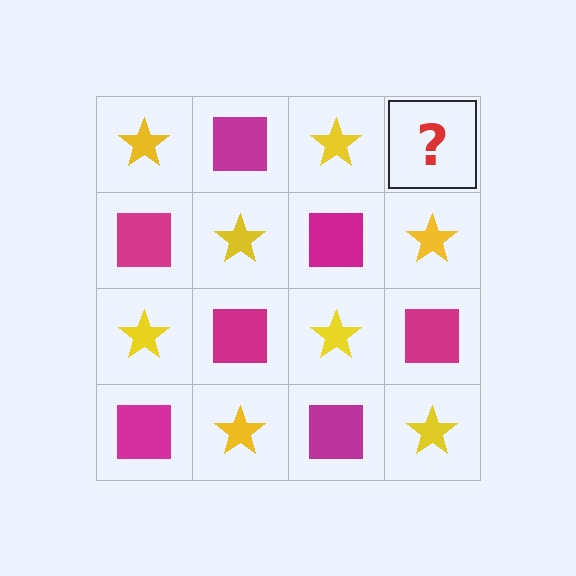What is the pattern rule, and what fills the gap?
The rule is that it alternates yellow star and magenta square in a checkerboard pattern. The gap should be filled with a magenta square.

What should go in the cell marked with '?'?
The missing cell should contain a magenta square.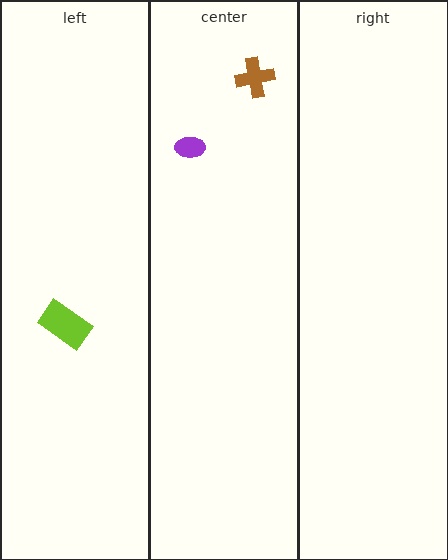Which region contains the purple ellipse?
The center region.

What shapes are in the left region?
The lime rectangle.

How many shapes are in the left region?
1.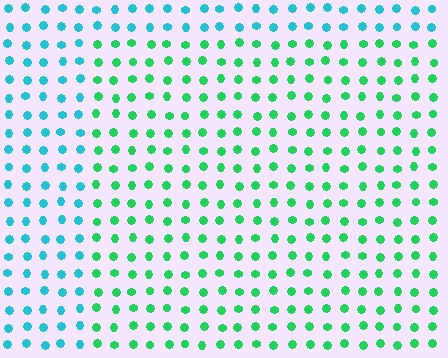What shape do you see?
I see a rectangle.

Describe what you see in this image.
The image is filled with small cyan elements in a uniform arrangement. A rectangle-shaped region is visible where the elements are tinted to a slightly different hue, forming a subtle color boundary.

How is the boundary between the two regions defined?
The boundary is defined purely by a slight shift in hue (about 46 degrees). Spacing, size, and orientation are identical on both sides.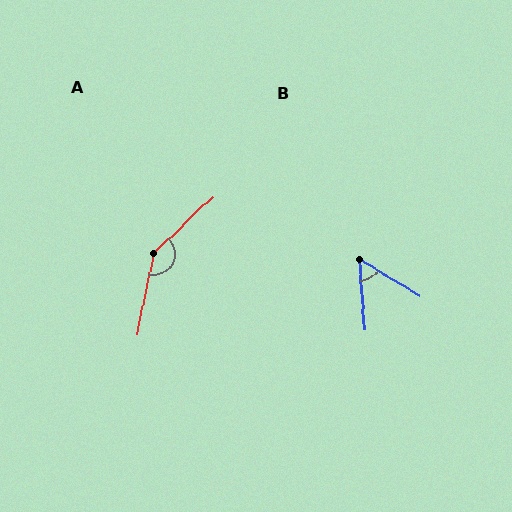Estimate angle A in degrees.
Approximately 146 degrees.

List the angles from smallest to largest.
B (55°), A (146°).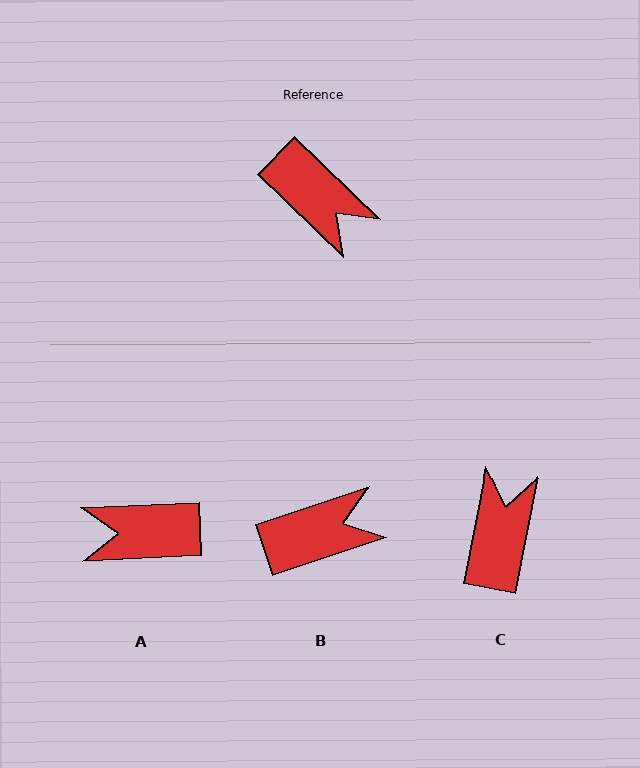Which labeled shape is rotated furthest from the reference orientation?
A, about 133 degrees away.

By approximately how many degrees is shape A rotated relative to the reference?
Approximately 133 degrees clockwise.